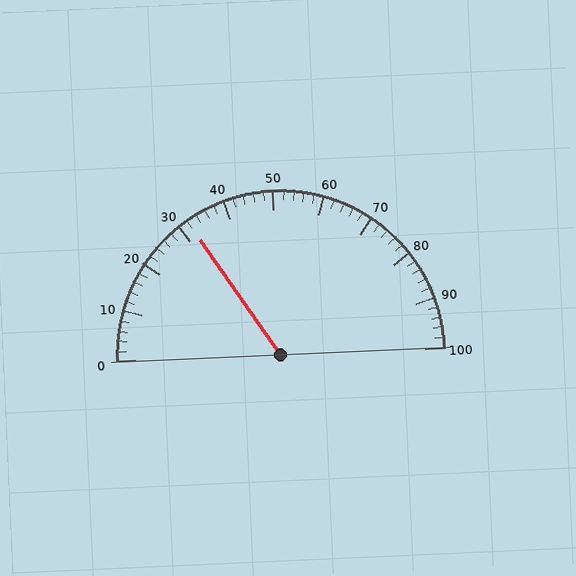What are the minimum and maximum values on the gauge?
The gauge ranges from 0 to 100.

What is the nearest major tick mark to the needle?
The nearest major tick mark is 30.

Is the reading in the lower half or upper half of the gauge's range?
The reading is in the lower half of the range (0 to 100).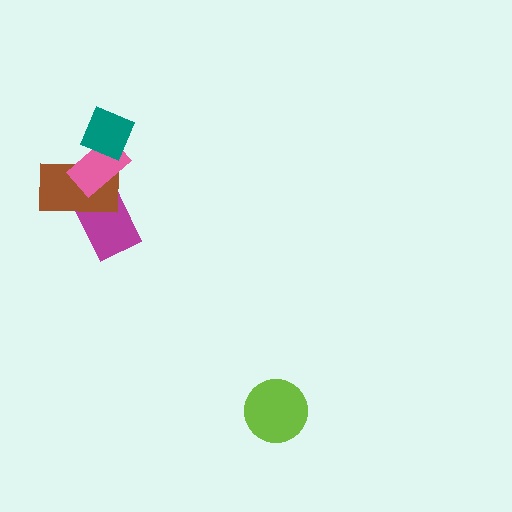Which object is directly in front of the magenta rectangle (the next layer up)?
The brown rectangle is directly in front of the magenta rectangle.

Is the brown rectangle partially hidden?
Yes, it is partially covered by another shape.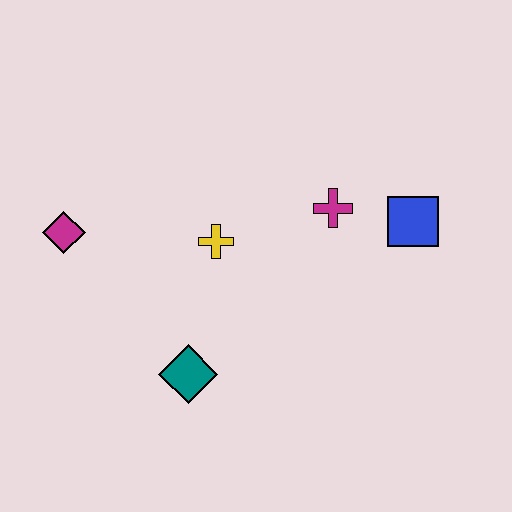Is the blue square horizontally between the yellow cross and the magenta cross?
No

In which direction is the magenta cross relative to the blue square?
The magenta cross is to the left of the blue square.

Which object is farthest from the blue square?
The magenta diamond is farthest from the blue square.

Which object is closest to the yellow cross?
The magenta cross is closest to the yellow cross.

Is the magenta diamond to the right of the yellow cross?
No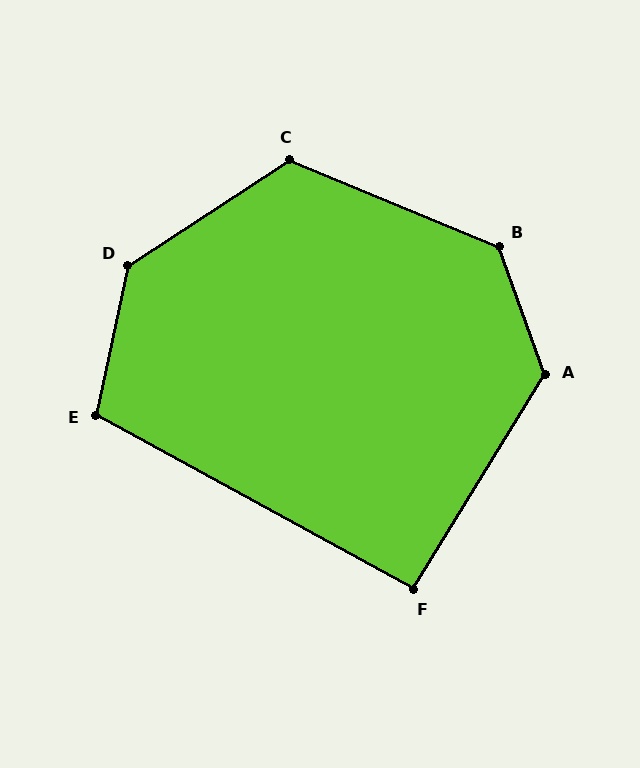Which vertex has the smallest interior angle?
F, at approximately 93 degrees.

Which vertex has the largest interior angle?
D, at approximately 135 degrees.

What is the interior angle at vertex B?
Approximately 132 degrees (obtuse).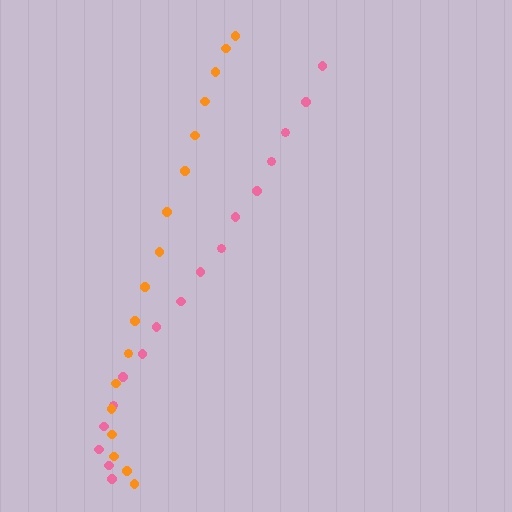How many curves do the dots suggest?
There are 2 distinct paths.